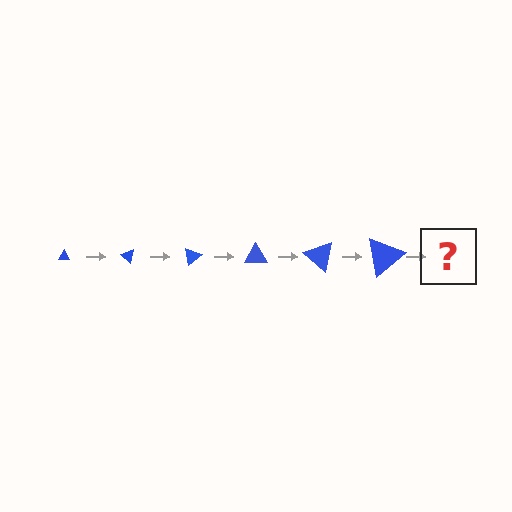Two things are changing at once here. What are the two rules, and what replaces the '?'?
The two rules are that the triangle grows larger each step and it rotates 40 degrees each step. The '?' should be a triangle, larger than the previous one and rotated 240 degrees from the start.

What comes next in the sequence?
The next element should be a triangle, larger than the previous one and rotated 240 degrees from the start.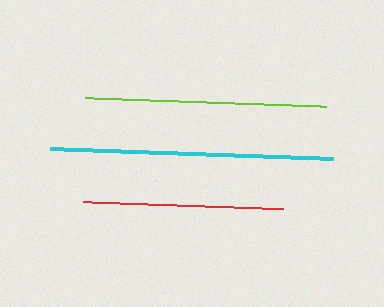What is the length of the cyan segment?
The cyan segment is approximately 284 pixels long.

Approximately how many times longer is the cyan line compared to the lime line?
The cyan line is approximately 1.2 times the length of the lime line.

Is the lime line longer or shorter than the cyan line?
The cyan line is longer than the lime line.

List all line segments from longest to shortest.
From longest to shortest: cyan, lime, red.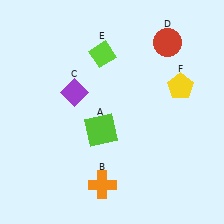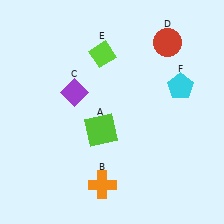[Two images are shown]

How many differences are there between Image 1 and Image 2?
There is 1 difference between the two images.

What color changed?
The pentagon (F) changed from yellow in Image 1 to cyan in Image 2.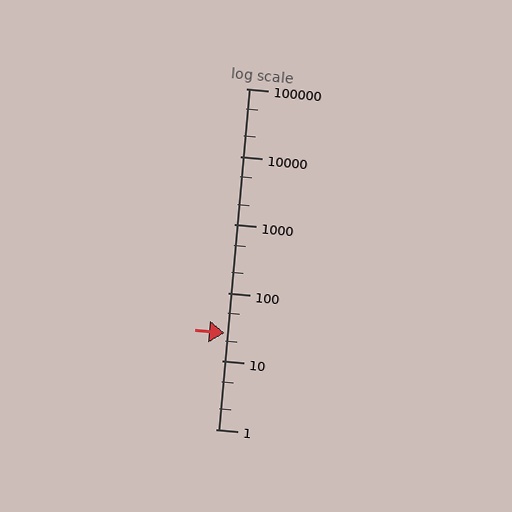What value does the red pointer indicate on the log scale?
The pointer indicates approximately 26.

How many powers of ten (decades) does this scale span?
The scale spans 5 decades, from 1 to 100000.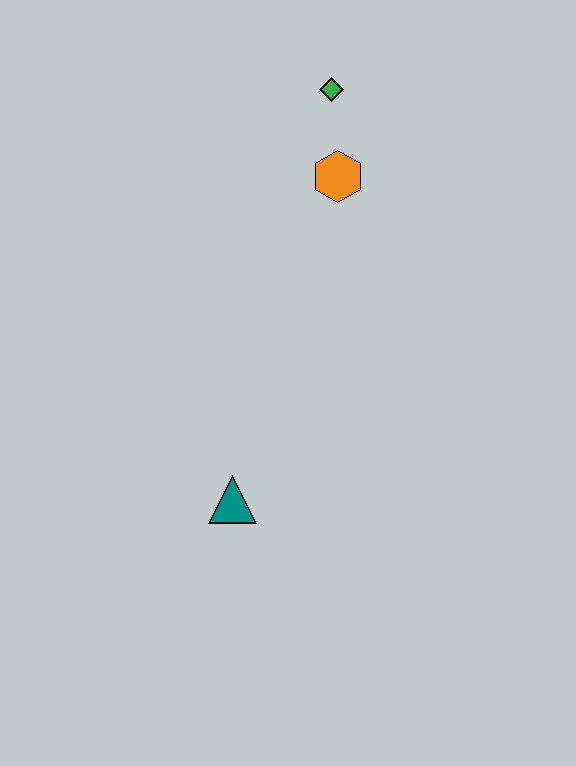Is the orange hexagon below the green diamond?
Yes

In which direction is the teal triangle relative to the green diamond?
The teal triangle is below the green diamond.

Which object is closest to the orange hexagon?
The green diamond is closest to the orange hexagon.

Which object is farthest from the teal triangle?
The green diamond is farthest from the teal triangle.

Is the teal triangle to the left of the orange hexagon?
Yes